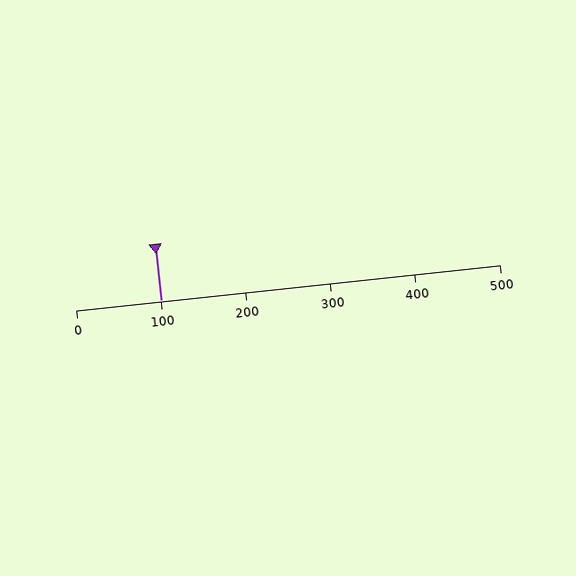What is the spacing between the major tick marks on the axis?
The major ticks are spaced 100 apart.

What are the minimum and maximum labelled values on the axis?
The axis runs from 0 to 500.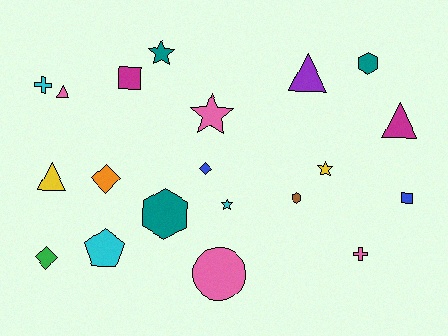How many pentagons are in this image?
There is 1 pentagon.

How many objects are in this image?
There are 20 objects.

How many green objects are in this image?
There is 1 green object.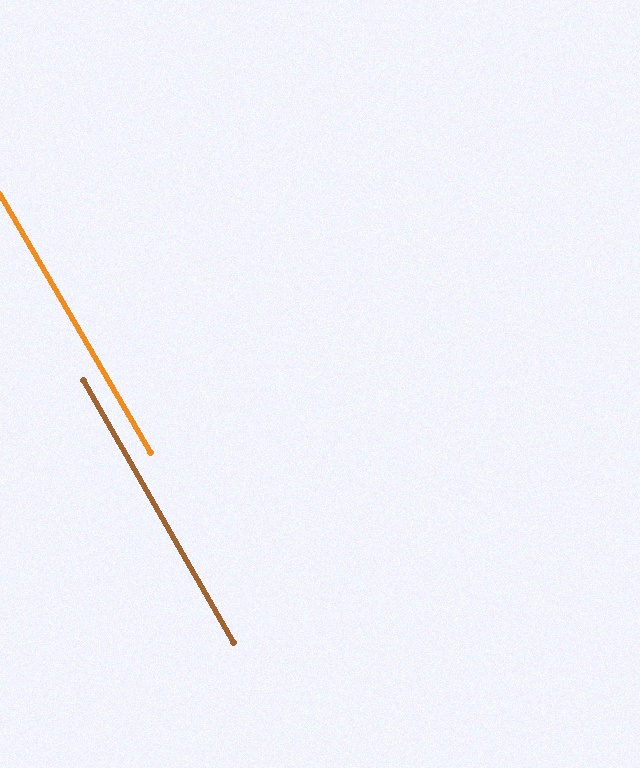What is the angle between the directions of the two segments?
Approximately 1 degree.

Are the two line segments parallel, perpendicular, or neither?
Parallel — their directions differ by only 0.6°.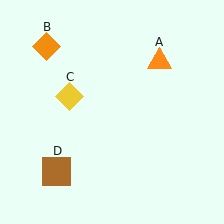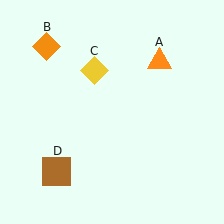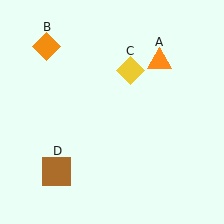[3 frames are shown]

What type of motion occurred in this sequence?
The yellow diamond (object C) rotated clockwise around the center of the scene.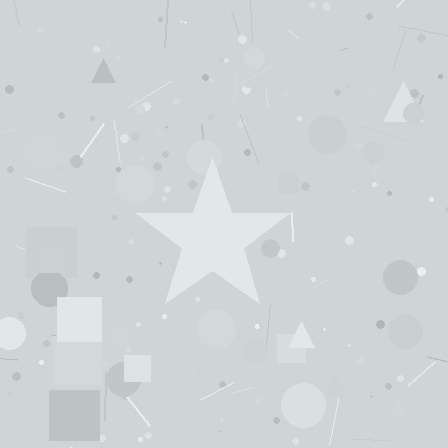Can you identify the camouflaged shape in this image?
The camouflaged shape is a star.